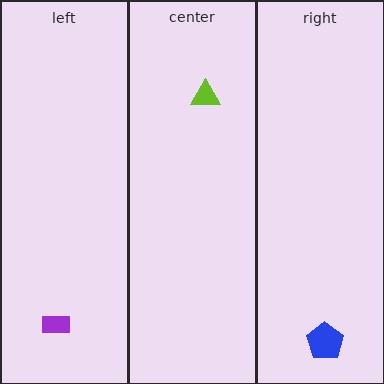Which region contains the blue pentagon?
The right region.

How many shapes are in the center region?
1.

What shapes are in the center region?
The lime triangle.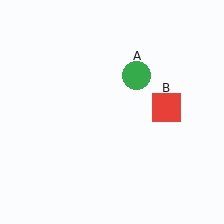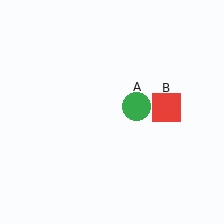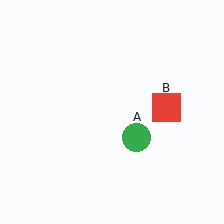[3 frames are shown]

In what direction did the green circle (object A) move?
The green circle (object A) moved down.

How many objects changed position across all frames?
1 object changed position: green circle (object A).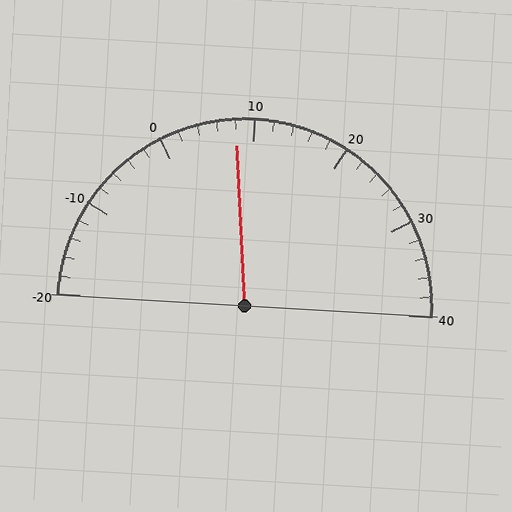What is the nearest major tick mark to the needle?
The nearest major tick mark is 10.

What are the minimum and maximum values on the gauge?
The gauge ranges from -20 to 40.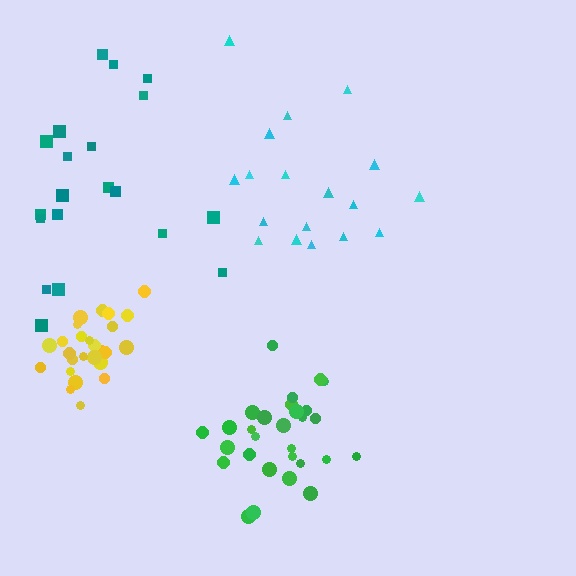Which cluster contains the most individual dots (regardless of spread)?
Green (29).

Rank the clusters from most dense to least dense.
yellow, green, teal, cyan.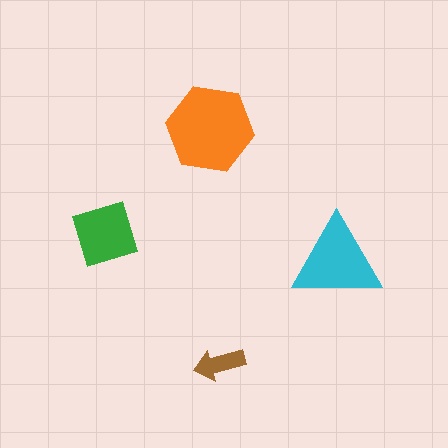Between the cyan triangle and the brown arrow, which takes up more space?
The cyan triangle.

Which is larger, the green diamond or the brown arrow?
The green diamond.